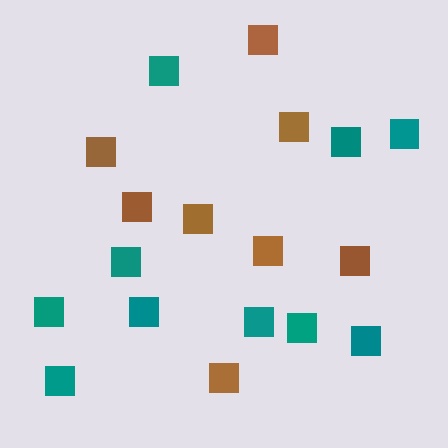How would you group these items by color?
There are 2 groups: one group of brown squares (8) and one group of teal squares (10).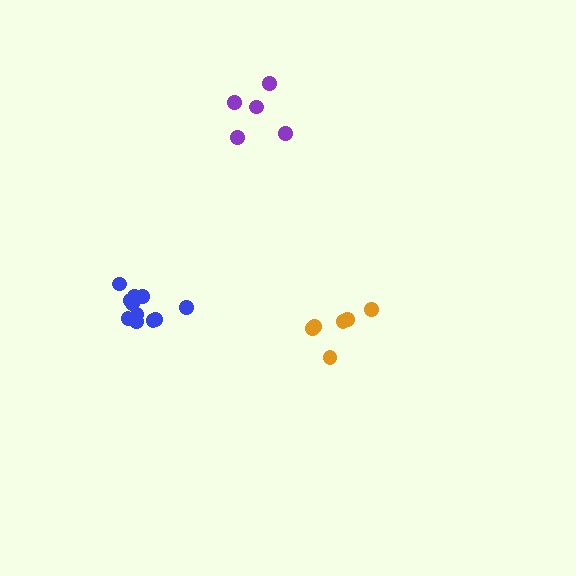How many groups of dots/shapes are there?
There are 3 groups.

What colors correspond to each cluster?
The clusters are colored: orange, purple, blue.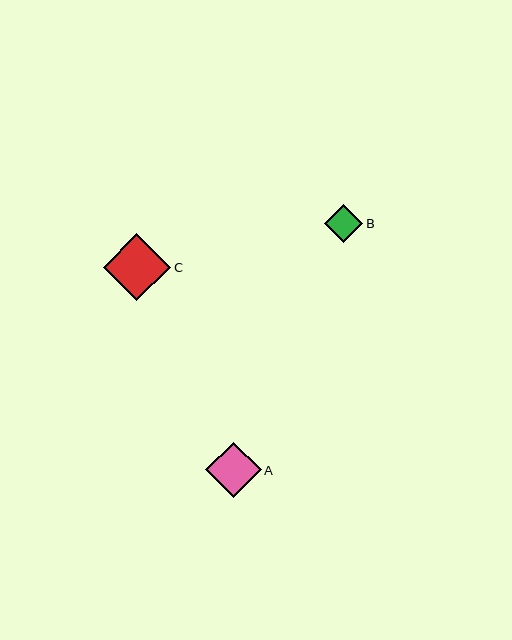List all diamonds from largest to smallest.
From largest to smallest: C, A, B.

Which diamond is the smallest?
Diamond B is the smallest with a size of approximately 38 pixels.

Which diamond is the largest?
Diamond C is the largest with a size of approximately 67 pixels.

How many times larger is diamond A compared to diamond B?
Diamond A is approximately 1.5 times the size of diamond B.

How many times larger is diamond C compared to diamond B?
Diamond C is approximately 1.8 times the size of diamond B.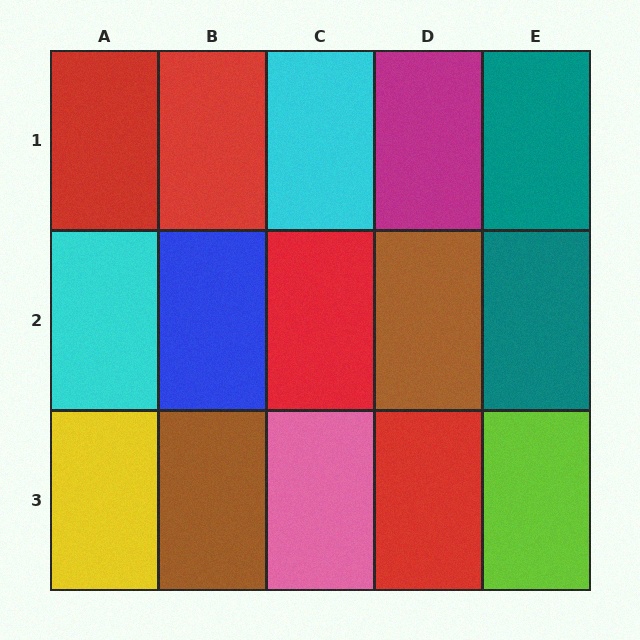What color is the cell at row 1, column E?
Teal.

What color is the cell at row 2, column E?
Teal.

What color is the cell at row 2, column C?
Red.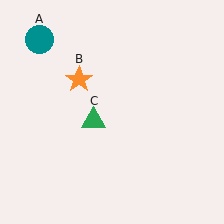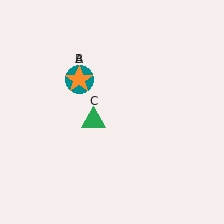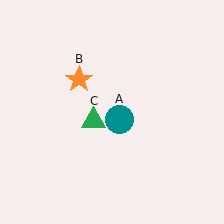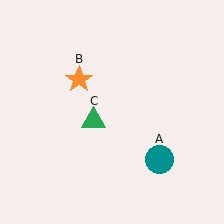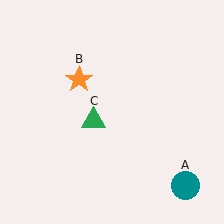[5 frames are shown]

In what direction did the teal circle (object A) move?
The teal circle (object A) moved down and to the right.